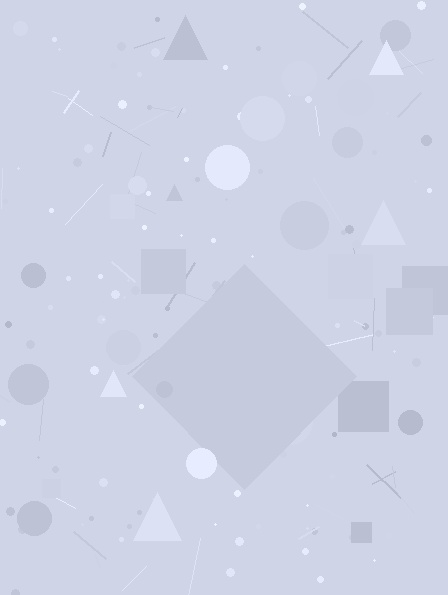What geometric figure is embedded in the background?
A diamond is embedded in the background.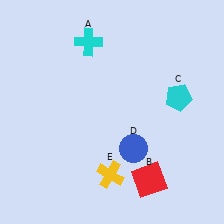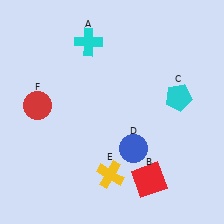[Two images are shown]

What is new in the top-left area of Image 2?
A red circle (F) was added in the top-left area of Image 2.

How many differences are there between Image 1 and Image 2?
There is 1 difference between the two images.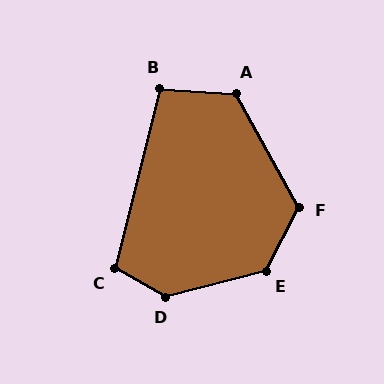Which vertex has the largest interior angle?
D, at approximately 136 degrees.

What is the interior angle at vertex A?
Approximately 122 degrees (obtuse).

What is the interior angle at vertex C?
Approximately 106 degrees (obtuse).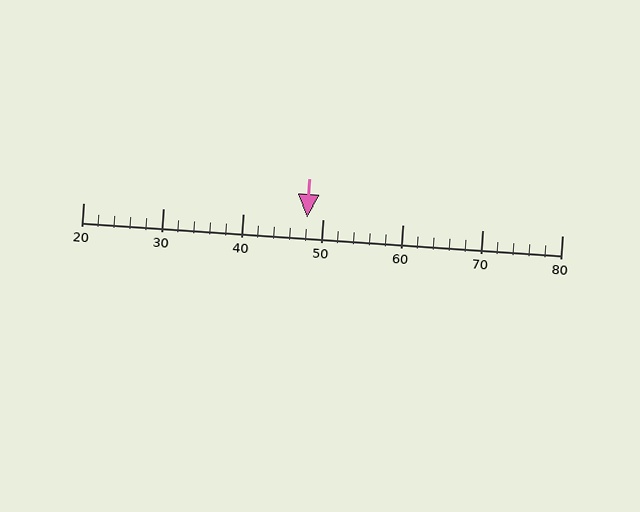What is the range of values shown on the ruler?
The ruler shows values from 20 to 80.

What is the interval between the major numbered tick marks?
The major tick marks are spaced 10 units apart.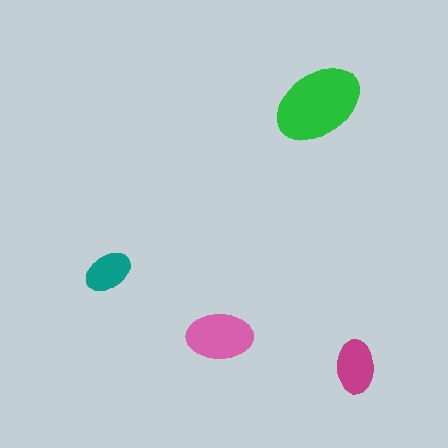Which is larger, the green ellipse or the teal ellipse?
The green one.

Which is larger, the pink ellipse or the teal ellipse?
The pink one.